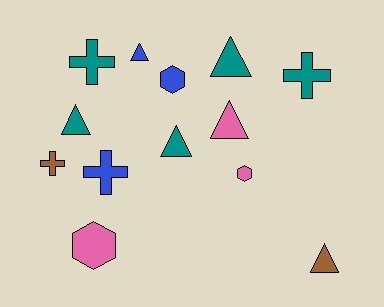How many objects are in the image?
There are 13 objects.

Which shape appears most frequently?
Triangle, with 6 objects.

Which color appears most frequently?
Teal, with 5 objects.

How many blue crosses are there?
There is 1 blue cross.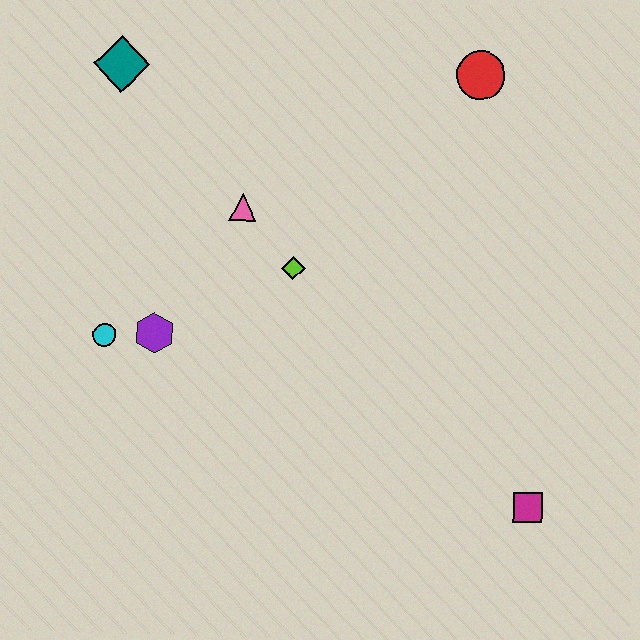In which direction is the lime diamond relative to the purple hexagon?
The lime diamond is to the right of the purple hexagon.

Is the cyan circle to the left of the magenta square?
Yes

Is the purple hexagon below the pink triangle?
Yes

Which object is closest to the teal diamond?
The pink triangle is closest to the teal diamond.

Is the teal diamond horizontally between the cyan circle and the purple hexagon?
Yes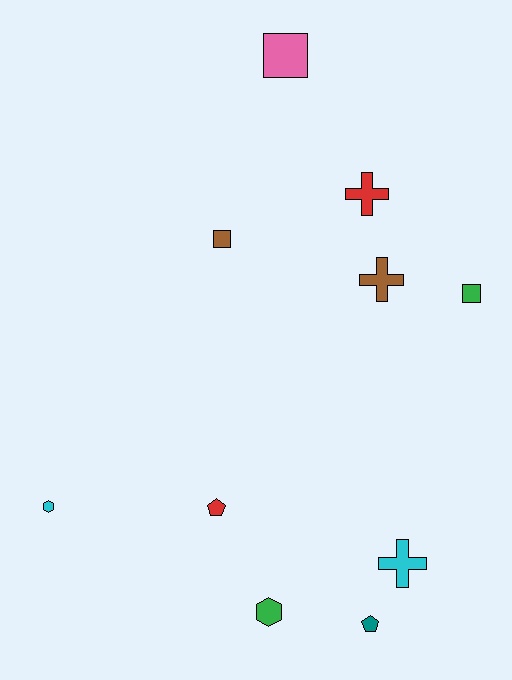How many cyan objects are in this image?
There are 2 cyan objects.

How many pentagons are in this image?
There are 2 pentagons.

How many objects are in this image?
There are 10 objects.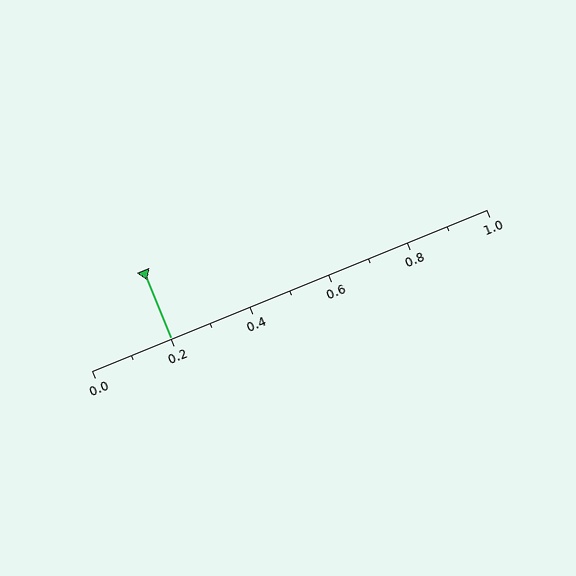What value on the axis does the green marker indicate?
The marker indicates approximately 0.2.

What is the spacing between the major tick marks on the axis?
The major ticks are spaced 0.2 apart.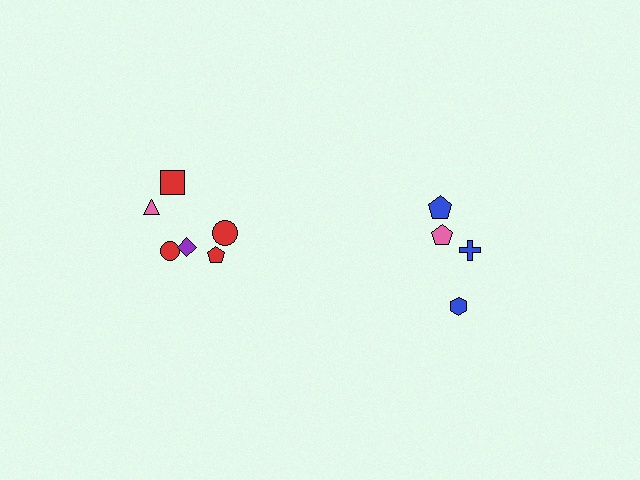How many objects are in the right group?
There are 4 objects.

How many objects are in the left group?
There are 6 objects.